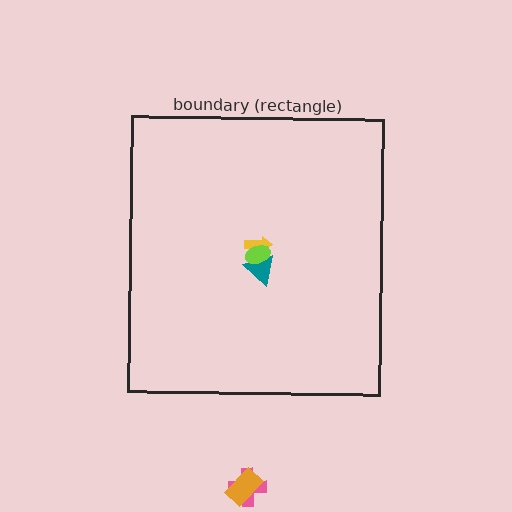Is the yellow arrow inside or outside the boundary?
Inside.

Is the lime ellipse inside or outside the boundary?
Inside.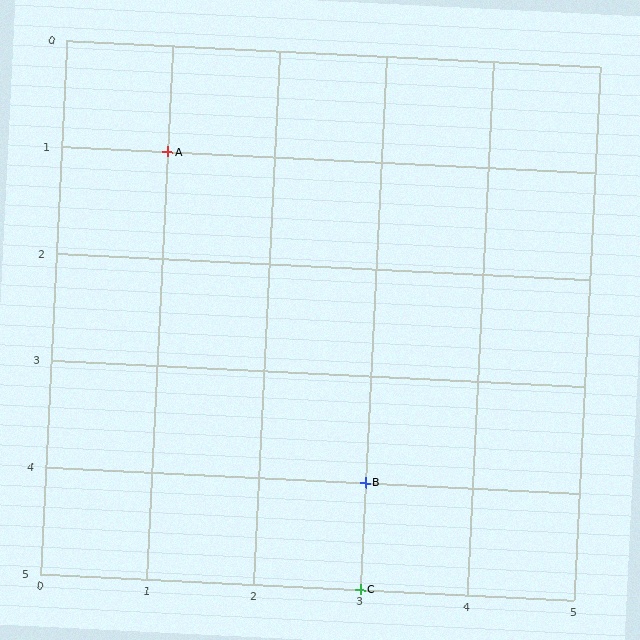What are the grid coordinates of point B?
Point B is at grid coordinates (3, 4).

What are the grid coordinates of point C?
Point C is at grid coordinates (3, 5).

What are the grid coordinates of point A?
Point A is at grid coordinates (1, 1).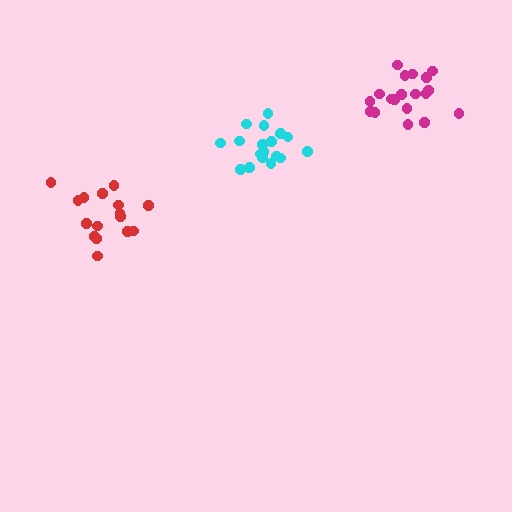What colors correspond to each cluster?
The clusters are colored: cyan, magenta, red.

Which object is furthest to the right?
The magenta cluster is rightmost.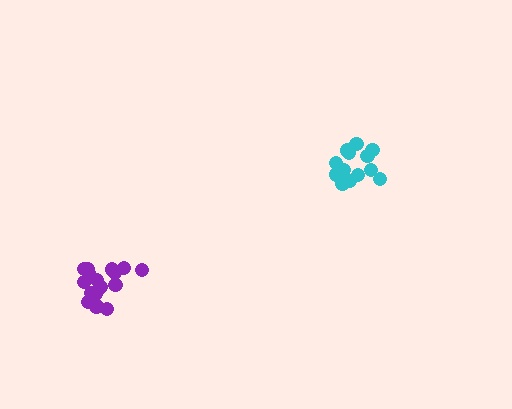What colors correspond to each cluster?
The clusters are colored: cyan, purple.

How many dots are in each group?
Group 1: 13 dots, Group 2: 18 dots (31 total).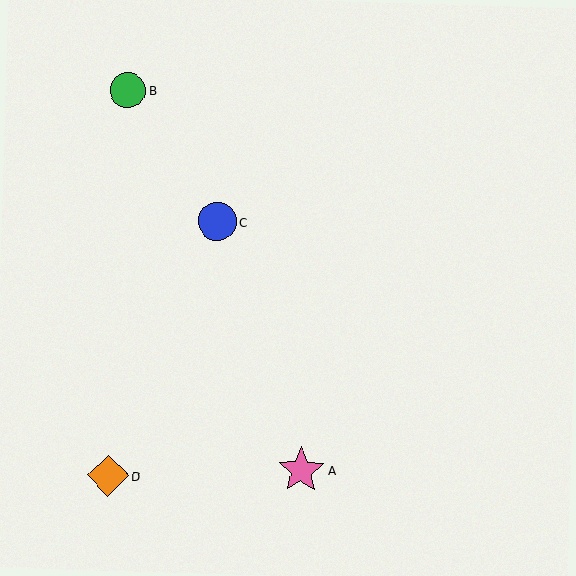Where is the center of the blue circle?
The center of the blue circle is at (217, 221).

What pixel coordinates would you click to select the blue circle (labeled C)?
Click at (217, 221) to select the blue circle C.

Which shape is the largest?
The pink star (labeled A) is the largest.